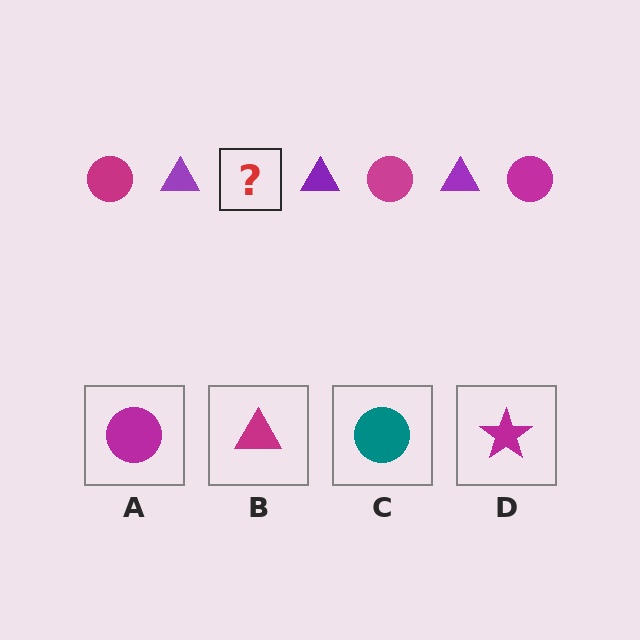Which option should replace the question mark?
Option A.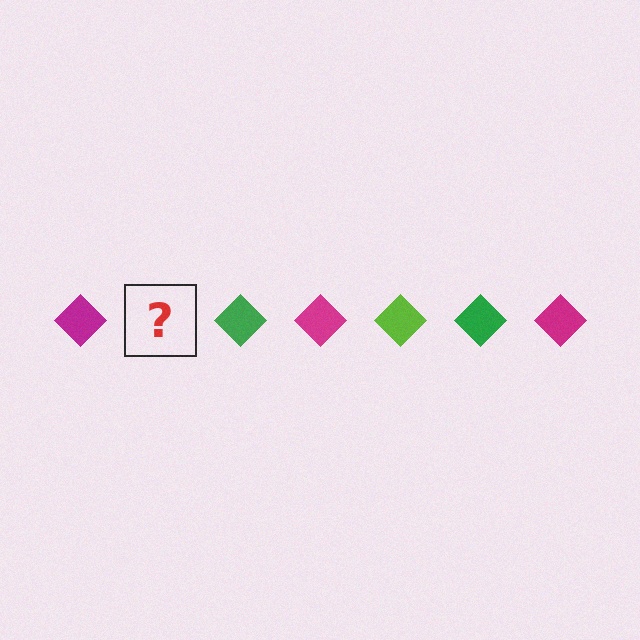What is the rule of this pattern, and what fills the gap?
The rule is that the pattern cycles through magenta, lime, green diamonds. The gap should be filled with a lime diamond.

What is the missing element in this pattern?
The missing element is a lime diamond.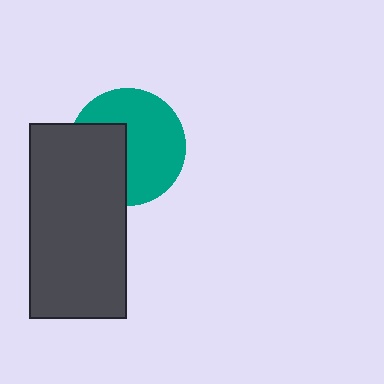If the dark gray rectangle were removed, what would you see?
You would see the complete teal circle.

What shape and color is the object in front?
The object in front is a dark gray rectangle.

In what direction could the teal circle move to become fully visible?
The teal circle could move right. That would shift it out from behind the dark gray rectangle entirely.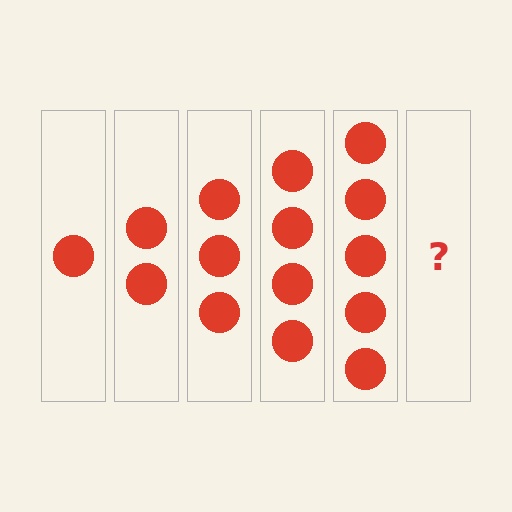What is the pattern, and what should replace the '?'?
The pattern is that each step adds one more circle. The '?' should be 6 circles.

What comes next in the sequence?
The next element should be 6 circles.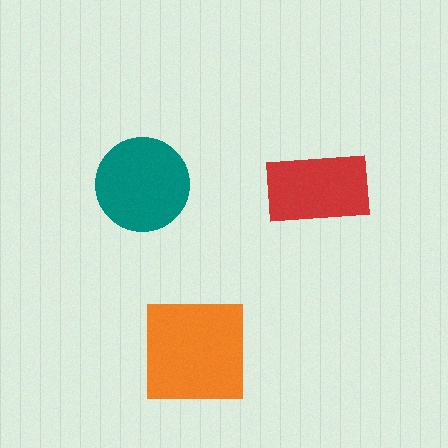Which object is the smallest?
The red rectangle.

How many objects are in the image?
There are 3 objects in the image.